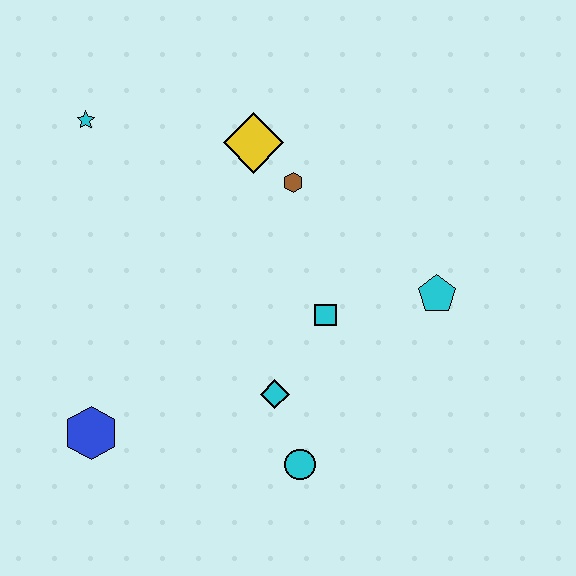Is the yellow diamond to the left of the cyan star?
No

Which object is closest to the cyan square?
The cyan diamond is closest to the cyan square.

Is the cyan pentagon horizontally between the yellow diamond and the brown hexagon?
No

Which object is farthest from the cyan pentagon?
The cyan star is farthest from the cyan pentagon.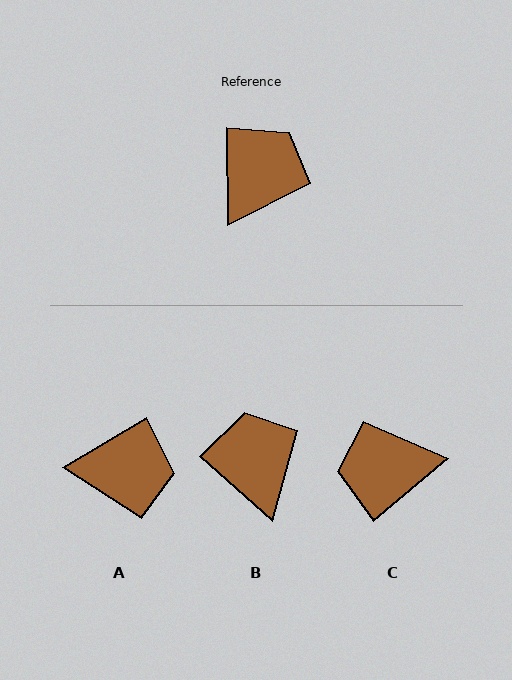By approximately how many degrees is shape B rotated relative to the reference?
Approximately 48 degrees counter-clockwise.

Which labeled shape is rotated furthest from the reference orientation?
C, about 130 degrees away.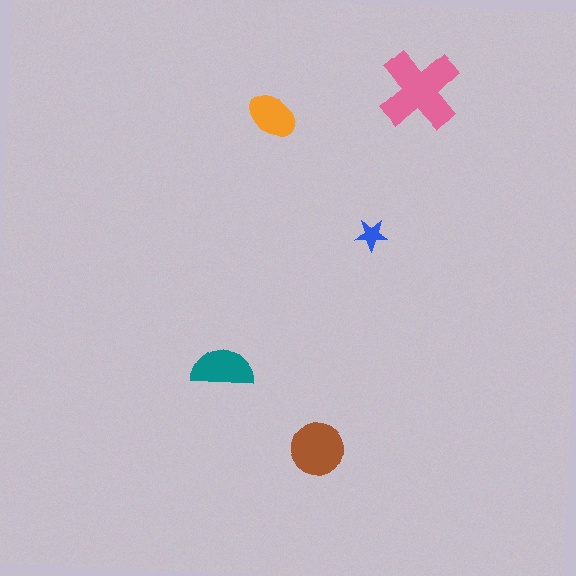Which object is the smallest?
The blue star.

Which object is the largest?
The pink cross.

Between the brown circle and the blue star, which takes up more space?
The brown circle.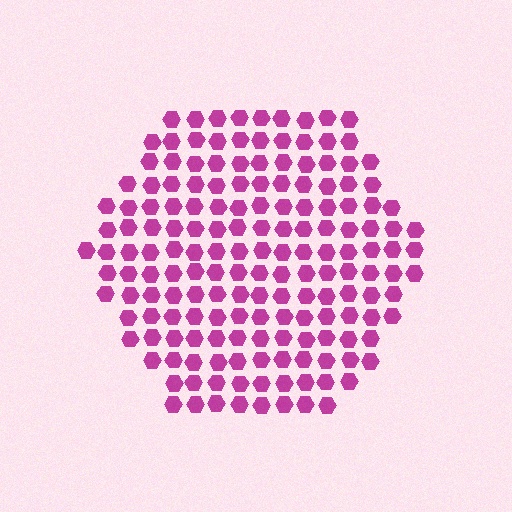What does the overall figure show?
The overall figure shows a hexagon.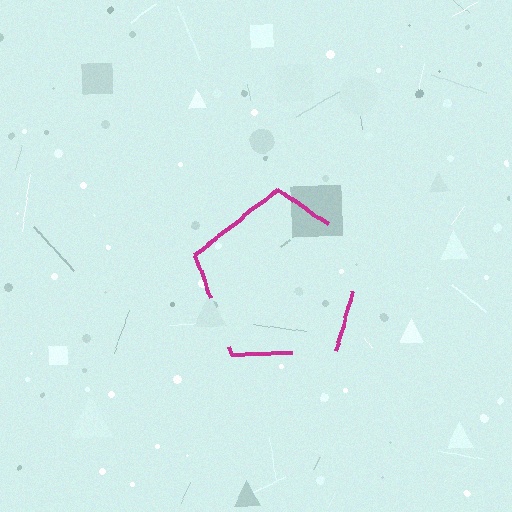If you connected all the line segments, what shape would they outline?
They would outline a pentagon.